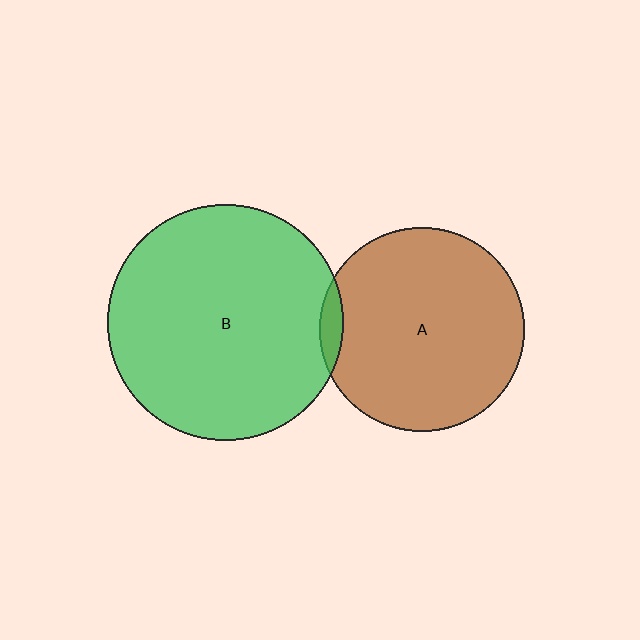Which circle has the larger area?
Circle B (green).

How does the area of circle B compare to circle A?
Approximately 1.3 times.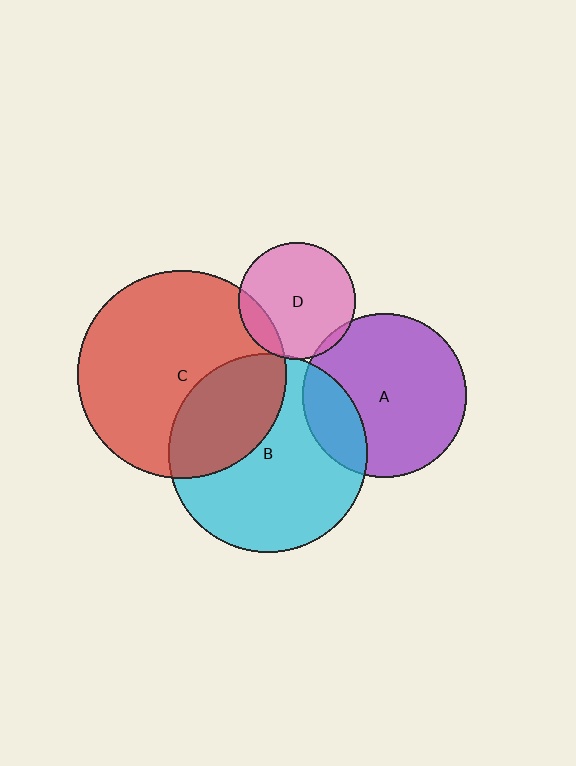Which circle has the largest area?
Circle C (red).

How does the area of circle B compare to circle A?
Approximately 1.5 times.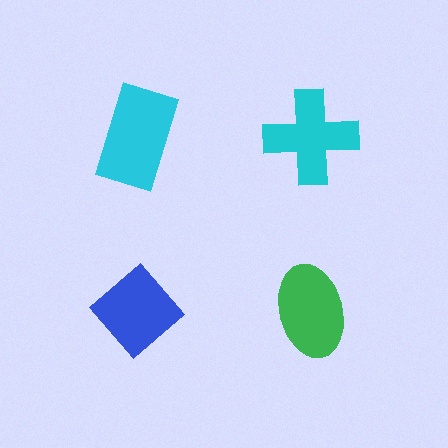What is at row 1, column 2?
A cyan cross.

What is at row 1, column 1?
A cyan rectangle.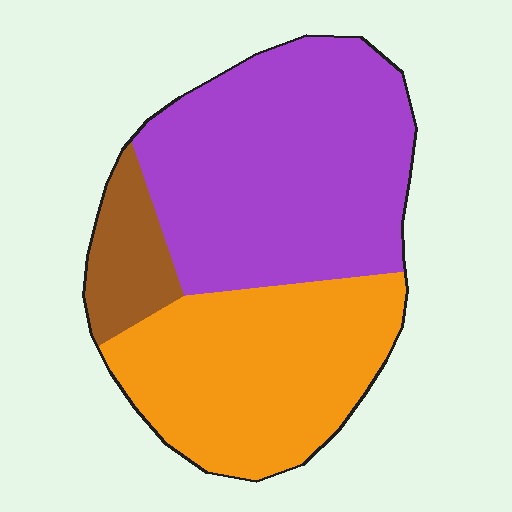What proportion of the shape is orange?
Orange takes up about three eighths (3/8) of the shape.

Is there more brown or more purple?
Purple.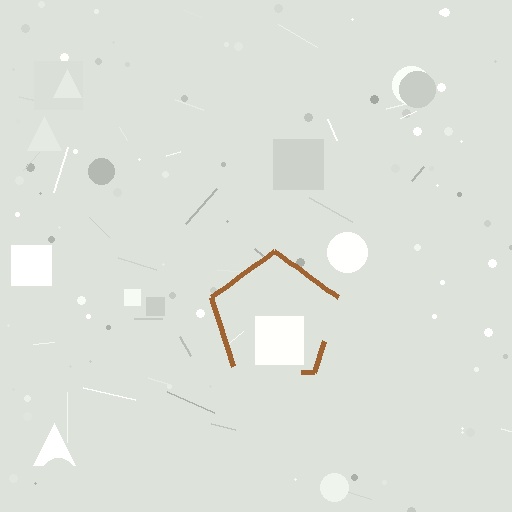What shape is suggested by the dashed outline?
The dashed outline suggests a pentagon.